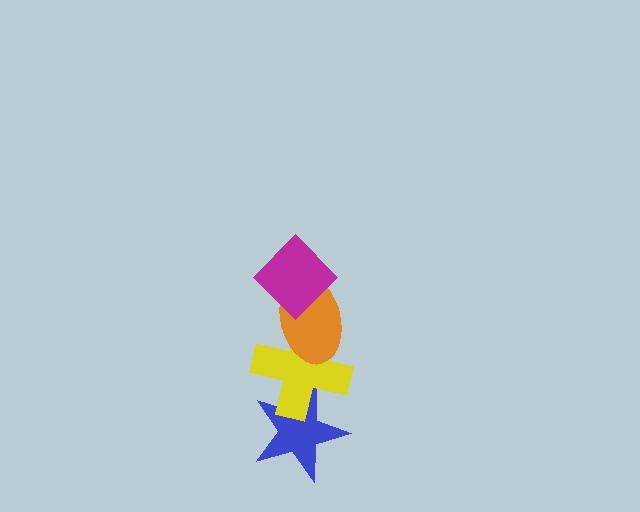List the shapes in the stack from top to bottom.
From top to bottom: the magenta diamond, the orange ellipse, the yellow cross, the blue star.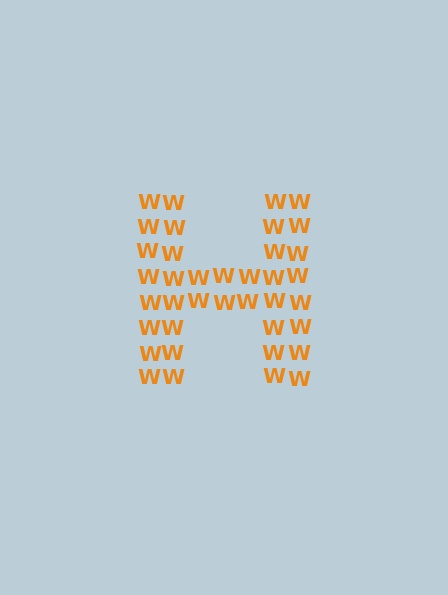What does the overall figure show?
The overall figure shows the letter H.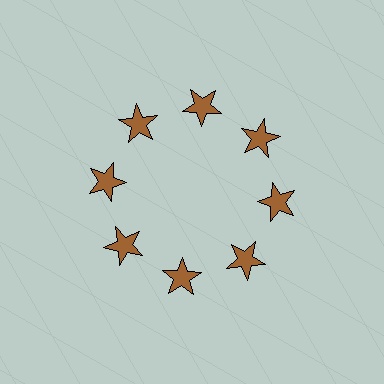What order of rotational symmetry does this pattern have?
This pattern has 8-fold rotational symmetry.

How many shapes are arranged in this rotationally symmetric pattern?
There are 8 shapes, arranged in 8 groups of 1.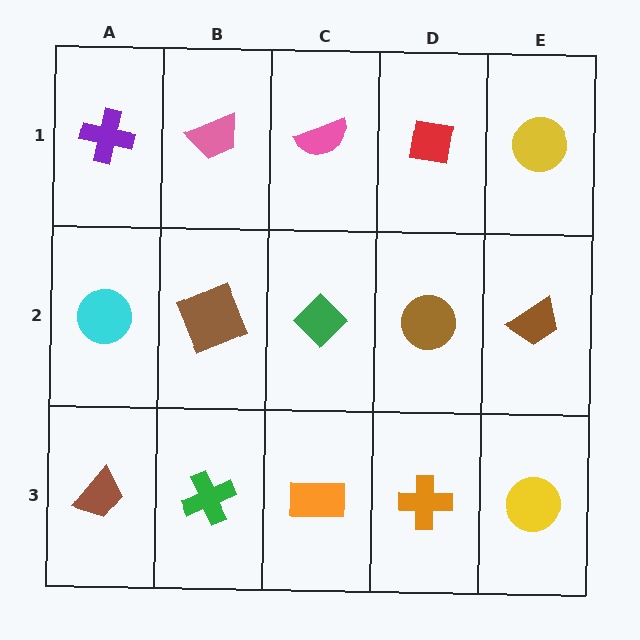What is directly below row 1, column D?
A brown circle.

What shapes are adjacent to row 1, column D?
A brown circle (row 2, column D), a pink semicircle (row 1, column C), a yellow circle (row 1, column E).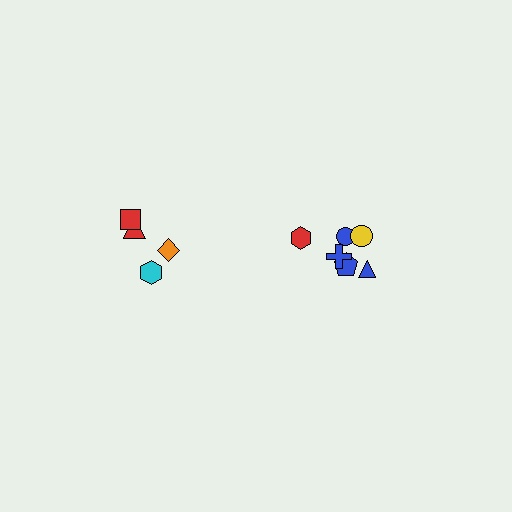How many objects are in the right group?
There are 6 objects.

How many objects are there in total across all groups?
There are 10 objects.